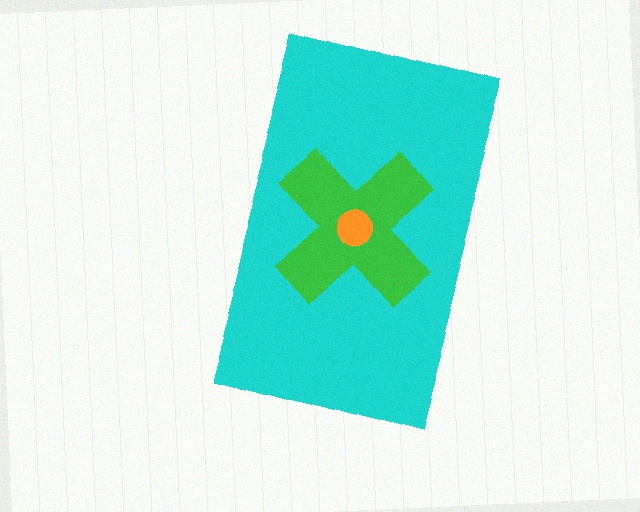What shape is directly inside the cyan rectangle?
The green cross.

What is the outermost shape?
The cyan rectangle.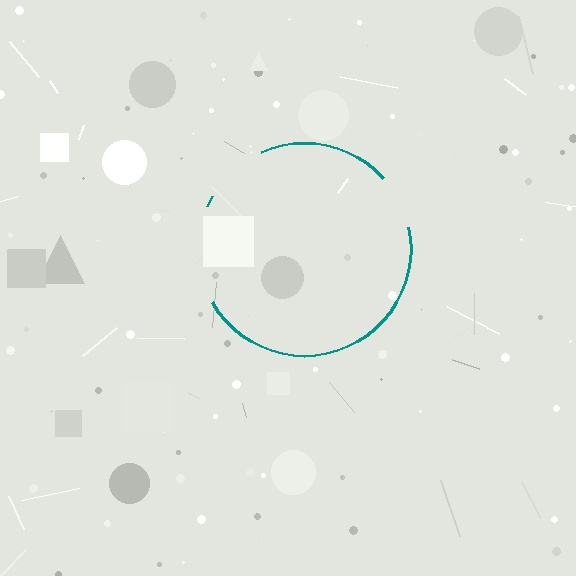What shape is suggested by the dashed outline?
The dashed outline suggests a circle.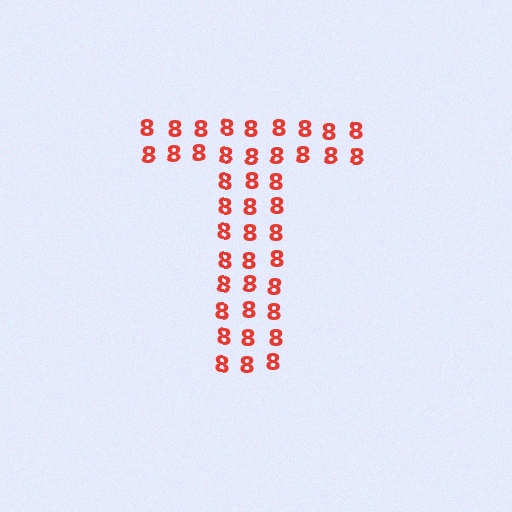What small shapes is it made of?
It is made of small digit 8's.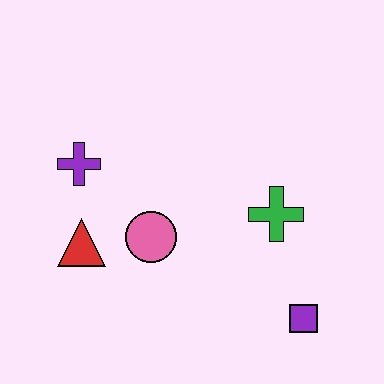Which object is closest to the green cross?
The purple square is closest to the green cross.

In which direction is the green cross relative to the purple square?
The green cross is above the purple square.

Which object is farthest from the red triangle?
The purple square is farthest from the red triangle.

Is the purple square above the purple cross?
No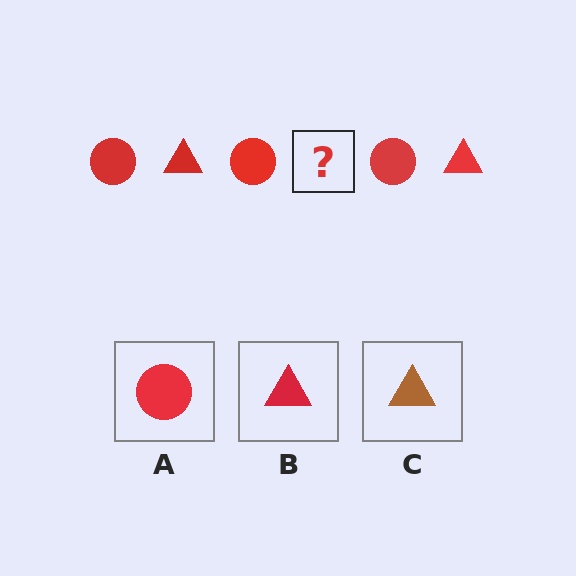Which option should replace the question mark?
Option B.